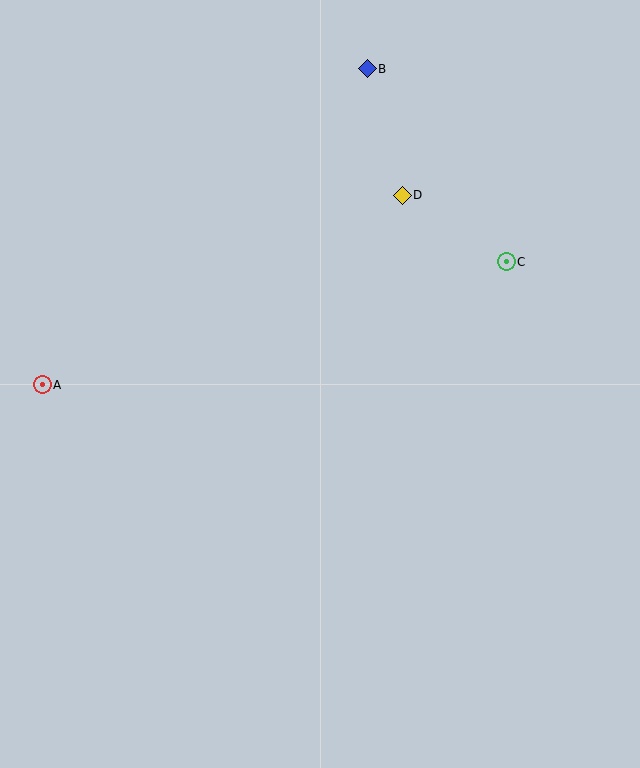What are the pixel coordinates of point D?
Point D is at (402, 195).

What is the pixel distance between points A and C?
The distance between A and C is 480 pixels.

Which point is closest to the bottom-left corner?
Point A is closest to the bottom-left corner.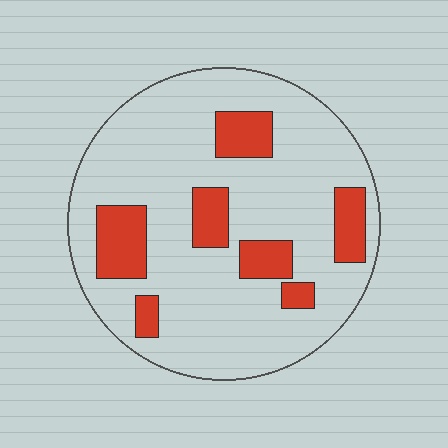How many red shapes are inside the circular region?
7.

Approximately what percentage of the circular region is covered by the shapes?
Approximately 20%.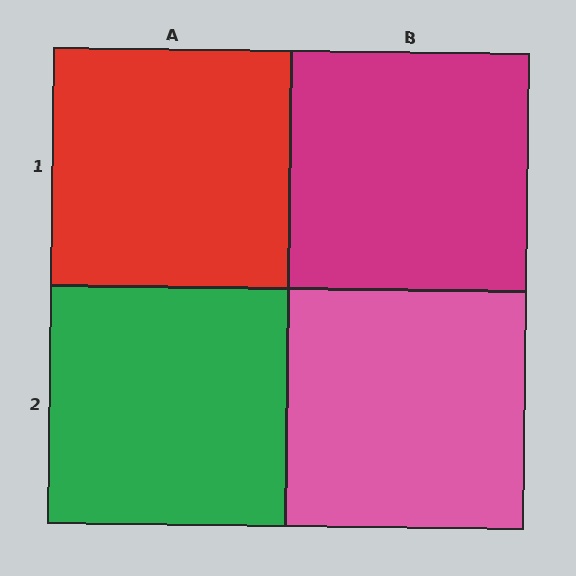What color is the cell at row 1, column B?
Magenta.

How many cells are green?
1 cell is green.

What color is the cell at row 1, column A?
Red.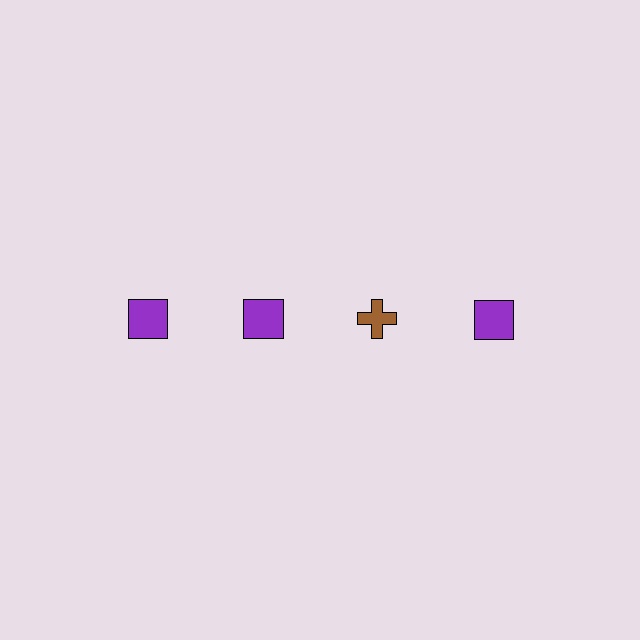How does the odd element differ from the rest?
It differs in both color (brown instead of purple) and shape (cross instead of square).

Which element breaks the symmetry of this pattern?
The brown cross in the top row, center column breaks the symmetry. All other shapes are purple squares.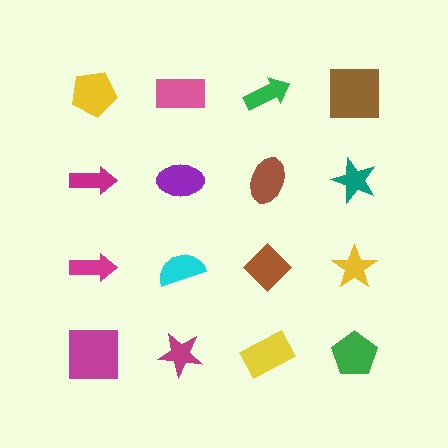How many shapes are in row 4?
4 shapes.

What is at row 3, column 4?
A yellow star.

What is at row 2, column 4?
A teal star.